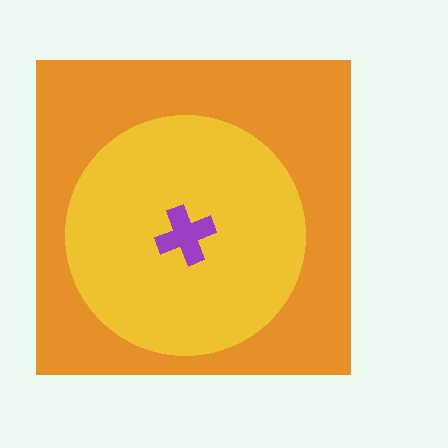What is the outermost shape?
The orange square.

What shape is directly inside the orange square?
The yellow circle.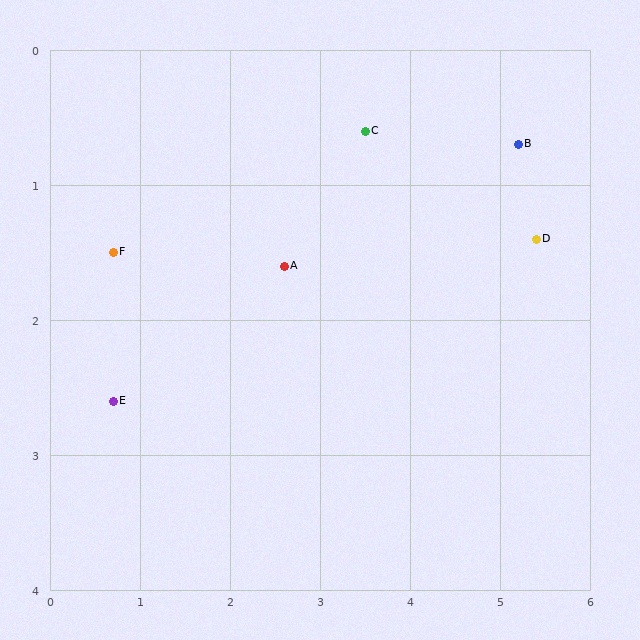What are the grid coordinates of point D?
Point D is at approximately (5.4, 1.4).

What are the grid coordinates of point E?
Point E is at approximately (0.7, 2.6).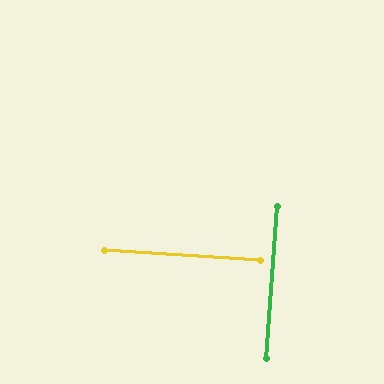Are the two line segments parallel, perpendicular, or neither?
Perpendicular — they meet at approximately 90°.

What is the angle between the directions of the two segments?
Approximately 90 degrees.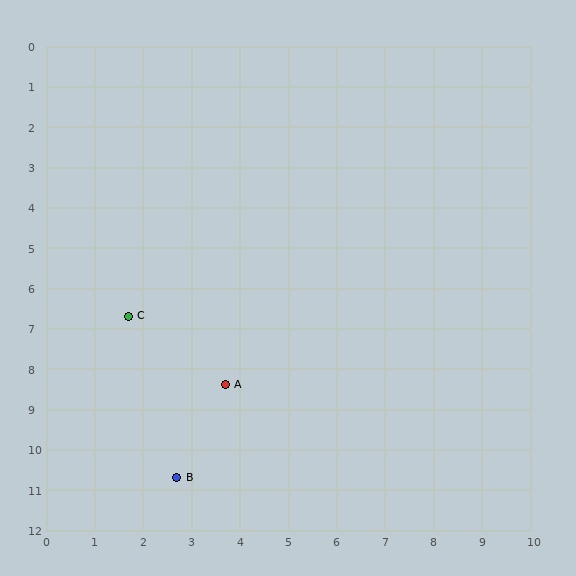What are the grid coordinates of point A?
Point A is at approximately (3.7, 8.4).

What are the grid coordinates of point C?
Point C is at approximately (1.7, 6.7).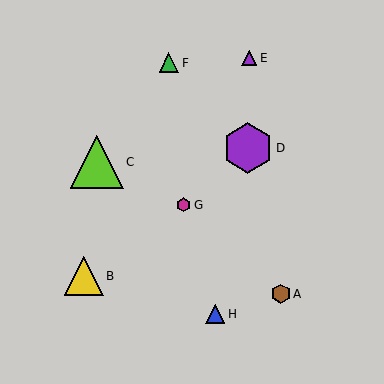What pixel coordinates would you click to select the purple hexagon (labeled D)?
Click at (248, 148) to select the purple hexagon D.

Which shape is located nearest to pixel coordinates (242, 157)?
The purple hexagon (labeled D) at (248, 148) is nearest to that location.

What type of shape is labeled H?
Shape H is a blue triangle.